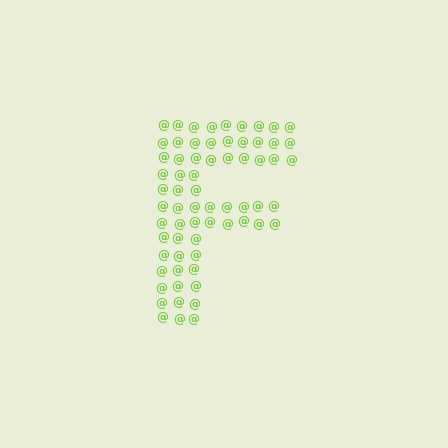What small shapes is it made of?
It is made of small at signs.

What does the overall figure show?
The overall figure shows the letter F.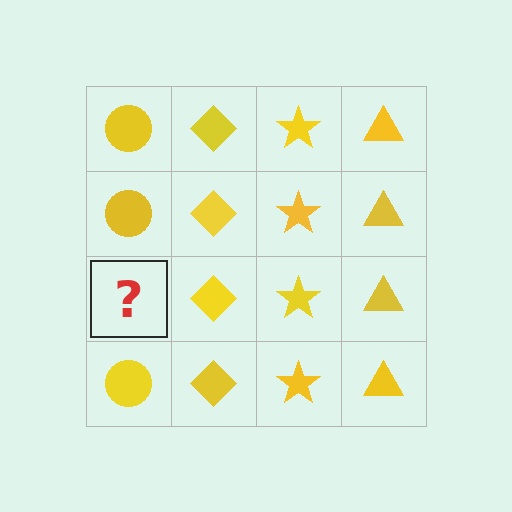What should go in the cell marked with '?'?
The missing cell should contain a yellow circle.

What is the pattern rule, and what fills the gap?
The rule is that each column has a consistent shape. The gap should be filled with a yellow circle.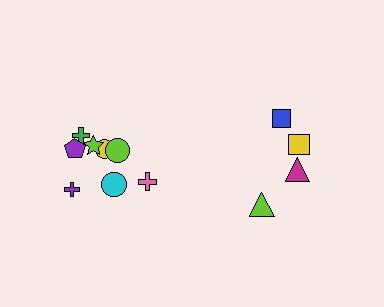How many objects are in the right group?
There are 4 objects.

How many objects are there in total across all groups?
There are 12 objects.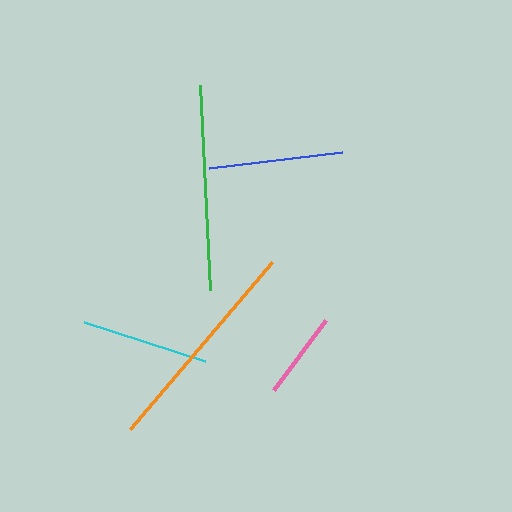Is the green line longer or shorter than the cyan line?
The green line is longer than the cyan line.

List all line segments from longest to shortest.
From longest to shortest: orange, green, blue, cyan, pink.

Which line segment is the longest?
The orange line is the longest at approximately 219 pixels.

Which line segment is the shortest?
The pink line is the shortest at approximately 87 pixels.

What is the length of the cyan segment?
The cyan segment is approximately 127 pixels long.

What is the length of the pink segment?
The pink segment is approximately 87 pixels long.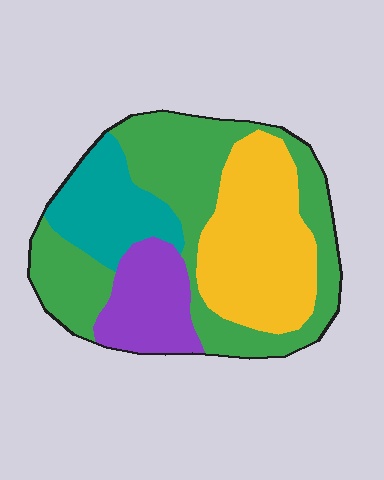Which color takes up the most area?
Green, at roughly 40%.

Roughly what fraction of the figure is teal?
Teal covers about 15% of the figure.